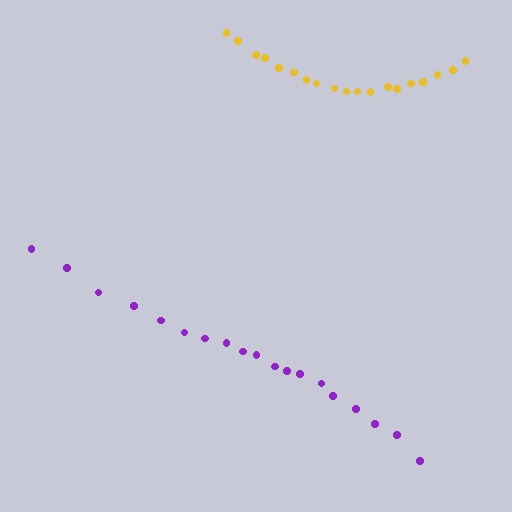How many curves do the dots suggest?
There are 2 distinct paths.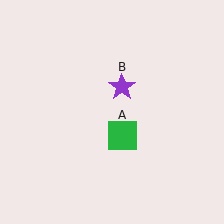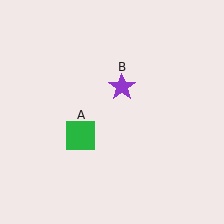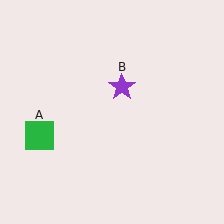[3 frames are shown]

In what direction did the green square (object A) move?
The green square (object A) moved left.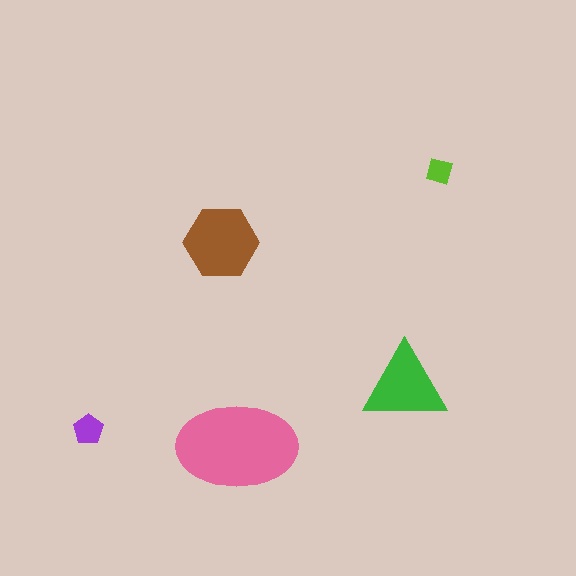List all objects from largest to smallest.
The pink ellipse, the brown hexagon, the green triangle, the purple pentagon, the lime diamond.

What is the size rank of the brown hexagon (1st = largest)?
2nd.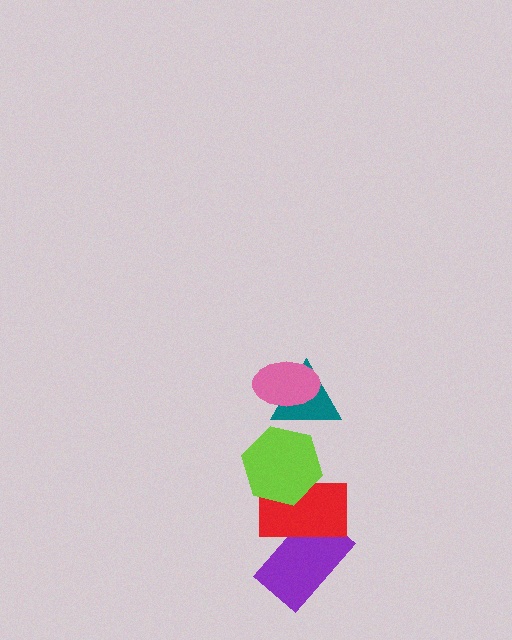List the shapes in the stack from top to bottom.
From top to bottom: the pink ellipse, the teal triangle, the lime hexagon, the red rectangle, the purple rectangle.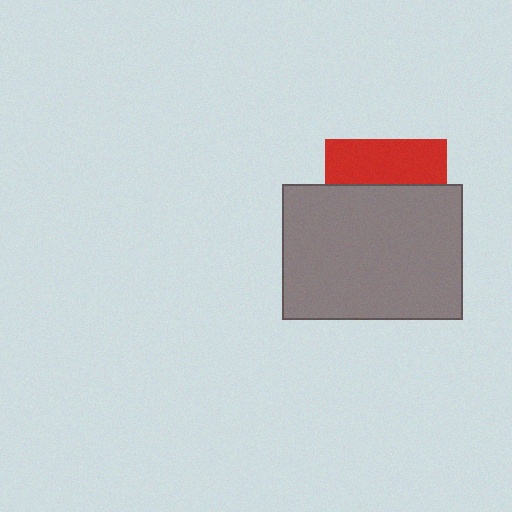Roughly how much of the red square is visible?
A small part of it is visible (roughly 36%).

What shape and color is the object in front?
The object in front is a gray rectangle.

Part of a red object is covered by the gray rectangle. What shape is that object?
It is a square.